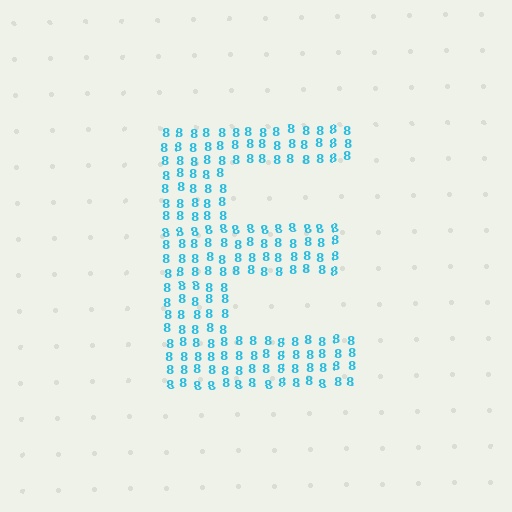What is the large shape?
The large shape is the letter E.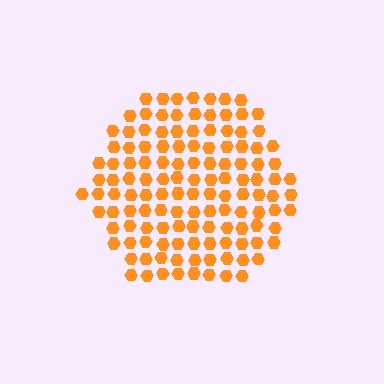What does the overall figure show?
The overall figure shows a hexagon.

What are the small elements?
The small elements are hexagons.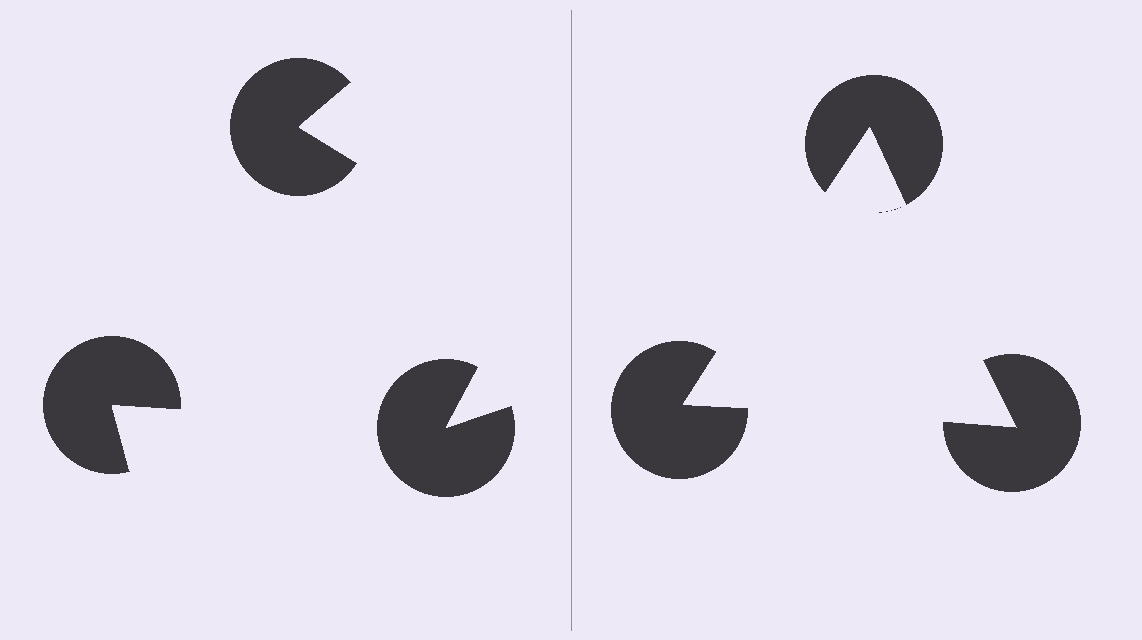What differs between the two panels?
The pac-man discs are positioned identically on both sides; only the wedge orientations differ. On the right they align to a triangle; on the left they are misaligned.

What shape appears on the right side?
An illusory triangle.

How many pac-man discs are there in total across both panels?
6 — 3 on each side.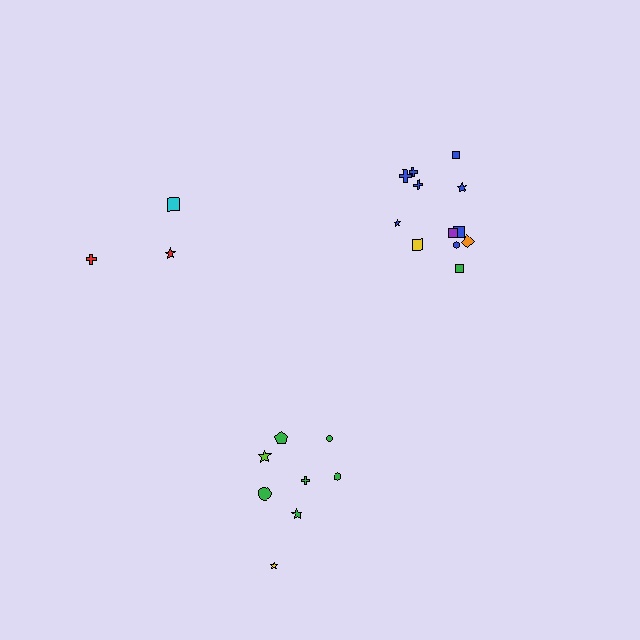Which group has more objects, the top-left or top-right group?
The top-right group.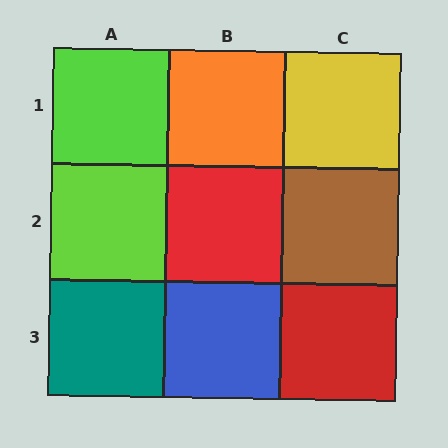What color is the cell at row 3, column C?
Red.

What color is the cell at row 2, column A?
Lime.